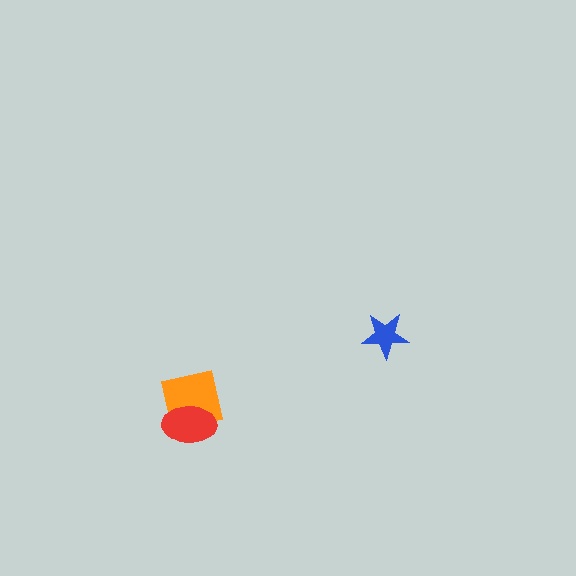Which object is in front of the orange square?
The red ellipse is in front of the orange square.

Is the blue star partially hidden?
No, no other shape covers it.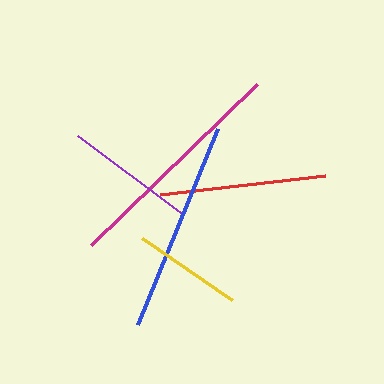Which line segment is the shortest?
The yellow line is the shortest at approximately 109 pixels.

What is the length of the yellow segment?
The yellow segment is approximately 109 pixels long.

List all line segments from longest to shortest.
From longest to shortest: magenta, blue, red, purple, yellow.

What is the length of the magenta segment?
The magenta segment is approximately 231 pixels long.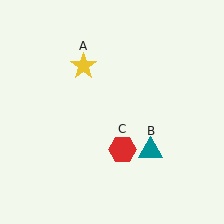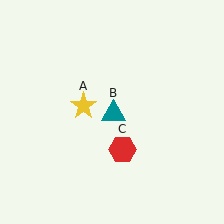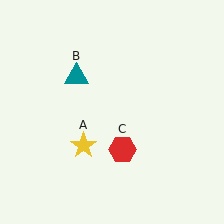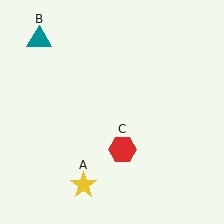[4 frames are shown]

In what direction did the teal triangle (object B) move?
The teal triangle (object B) moved up and to the left.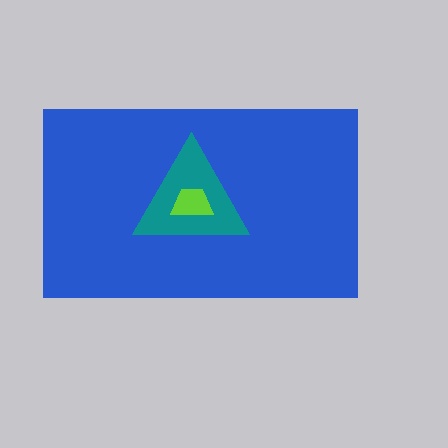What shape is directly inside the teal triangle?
The lime trapezoid.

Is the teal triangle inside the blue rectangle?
Yes.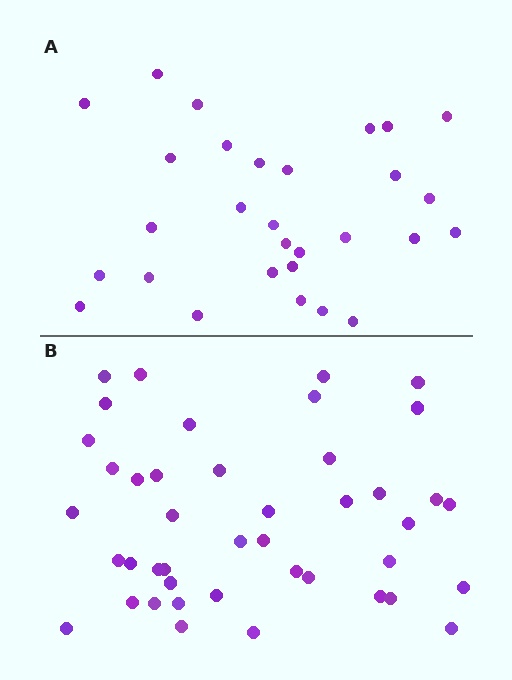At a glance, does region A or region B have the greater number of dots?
Region B (the bottom region) has more dots.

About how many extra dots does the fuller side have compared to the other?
Region B has approximately 15 more dots than region A.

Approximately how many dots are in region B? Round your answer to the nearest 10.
About 40 dots. (The exact count is 43, which rounds to 40.)